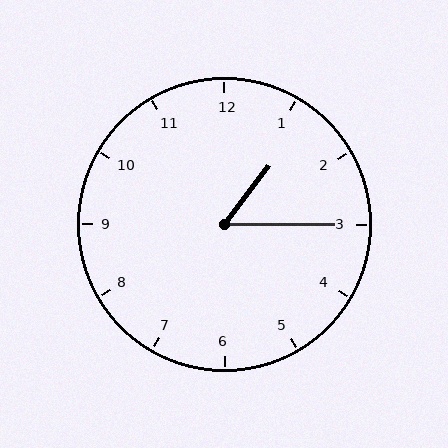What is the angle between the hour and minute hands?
Approximately 52 degrees.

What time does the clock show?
1:15.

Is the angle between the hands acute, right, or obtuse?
It is acute.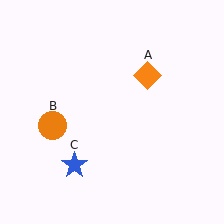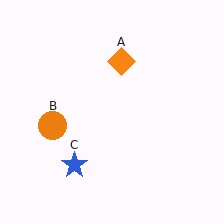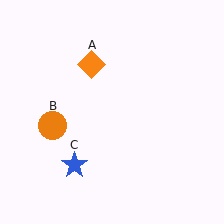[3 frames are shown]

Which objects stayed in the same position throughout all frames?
Orange circle (object B) and blue star (object C) remained stationary.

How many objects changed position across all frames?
1 object changed position: orange diamond (object A).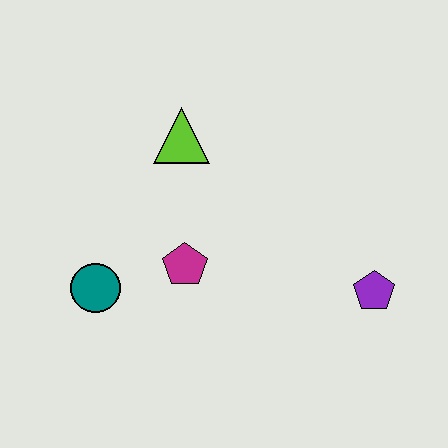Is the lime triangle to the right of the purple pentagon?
No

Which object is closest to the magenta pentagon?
The teal circle is closest to the magenta pentagon.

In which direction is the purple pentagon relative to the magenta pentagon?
The purple pentagon is to the right of the magenta pentagon.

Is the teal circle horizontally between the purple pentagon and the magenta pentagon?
No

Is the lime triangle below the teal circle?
No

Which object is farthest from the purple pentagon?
The teal circle is farthest from the purple pentagon.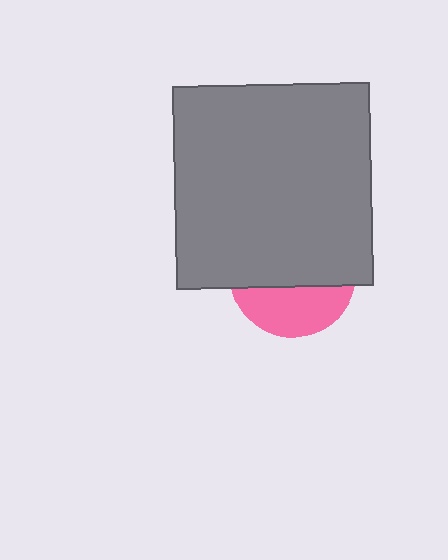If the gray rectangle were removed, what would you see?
You would see the complete pink circle.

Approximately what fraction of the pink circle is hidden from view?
Roughly 63% of the pink circle is hidden behind the gray rectangle.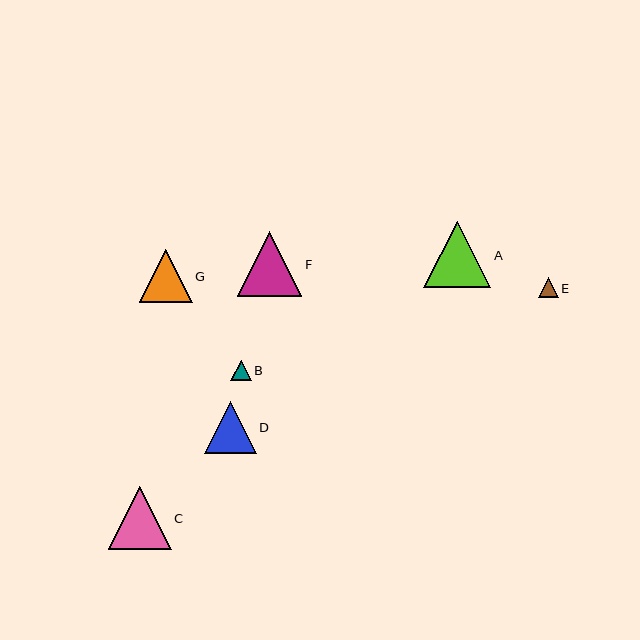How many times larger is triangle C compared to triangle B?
Triangle C is approximately 3.1 times the size of triangle B.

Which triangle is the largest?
Triangle A is the largest with a size of approximately 67 pixels.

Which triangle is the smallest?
Triangle E is the smallest with a size of approximately 20 pixels.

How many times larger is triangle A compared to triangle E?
Triangle A is approximately 3.3 times the size of triangle E.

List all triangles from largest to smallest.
From largest to smallest: A, F, C, G, D, B, E.